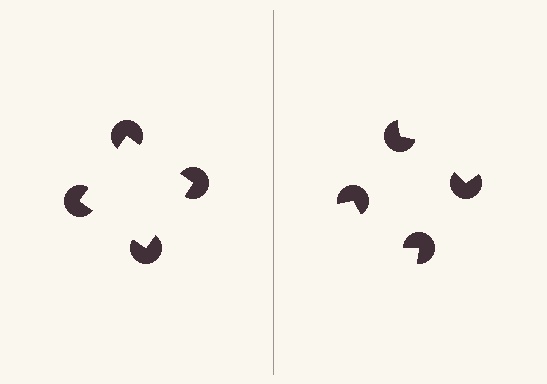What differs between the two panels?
The pac-man discs are positioned identically on both sides; only the wedge orientations differ. On the left they align to a square; on the right they are misaligned.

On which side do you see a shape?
An illusory square appears on the left side. On the right side the wedge cuts are rotated, so no coherent shape forms.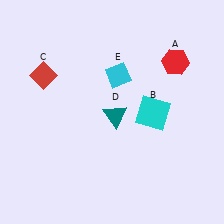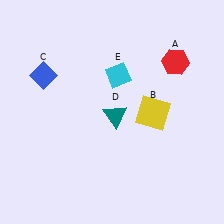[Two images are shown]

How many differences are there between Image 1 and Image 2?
There are 2 differences between the two images.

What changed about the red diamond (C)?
In Image 1, C is red. In Image 2, it changed to blue.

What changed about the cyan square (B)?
In Image 1, B is cyan. In Image 2, it changed to yellow.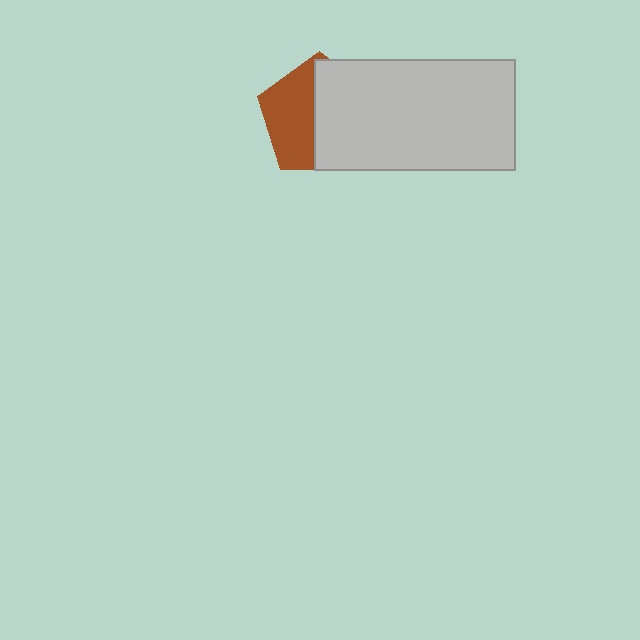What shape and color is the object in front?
The object in front is a light gray rectangle.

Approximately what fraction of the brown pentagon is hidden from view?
Roughly 56% of the brown pentagon is hidden behind the light gray rectangle.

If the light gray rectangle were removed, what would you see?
You would see the complete brown pentagon.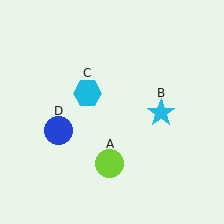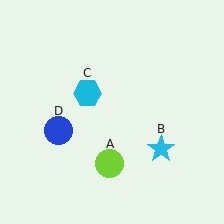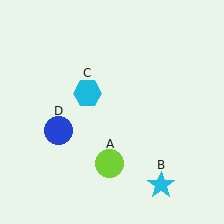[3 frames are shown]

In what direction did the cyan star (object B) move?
The cyan star (object B) moved down.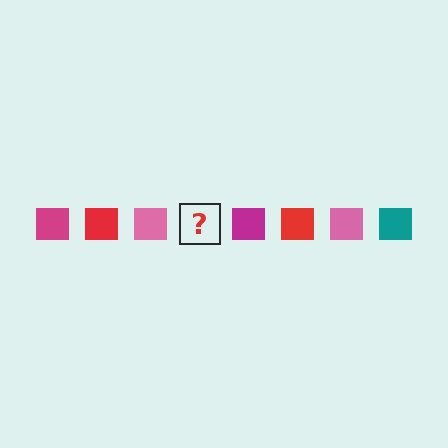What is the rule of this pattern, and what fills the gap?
The rule is that the pattern cycles through magenta, red, pink, teal squares. The gap should be filled with a teal square.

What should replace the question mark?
The question mark should be replaced with a teal square.